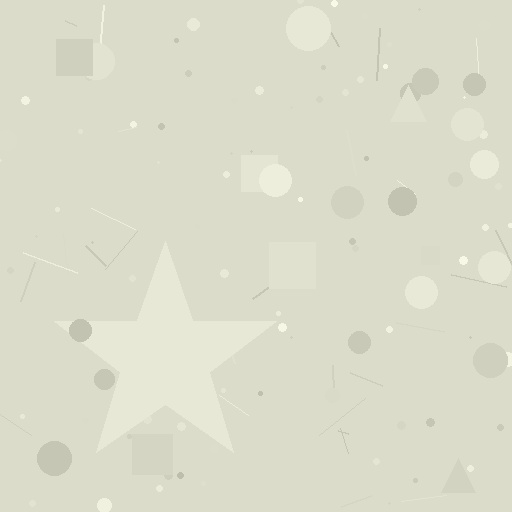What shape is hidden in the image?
A star is hidden in the image.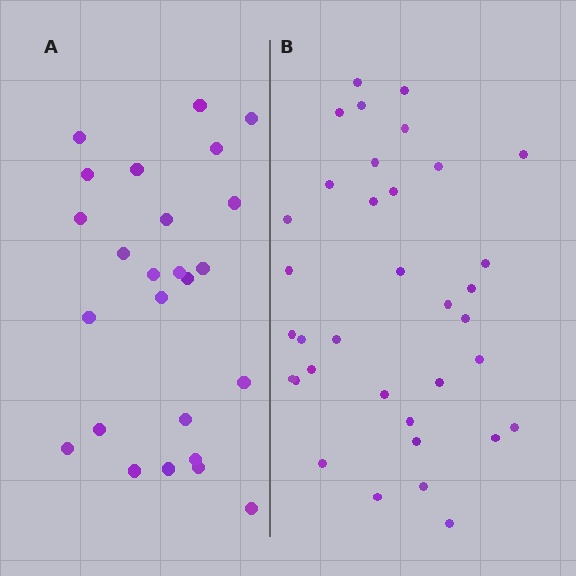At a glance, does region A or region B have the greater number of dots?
Region B (the right region) has more dots.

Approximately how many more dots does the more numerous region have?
Region B has roughly 10 or so more dots than region A.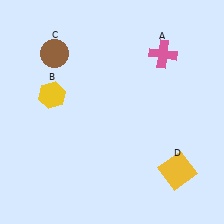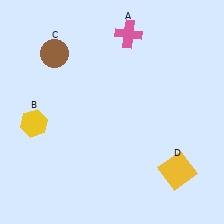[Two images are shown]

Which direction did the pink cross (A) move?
The pink cross (A) moved left.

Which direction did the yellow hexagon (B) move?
The yellow hexagon (B) moved down.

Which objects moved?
The objects that moved are: the pink cross (A), the yellow hexagon (B).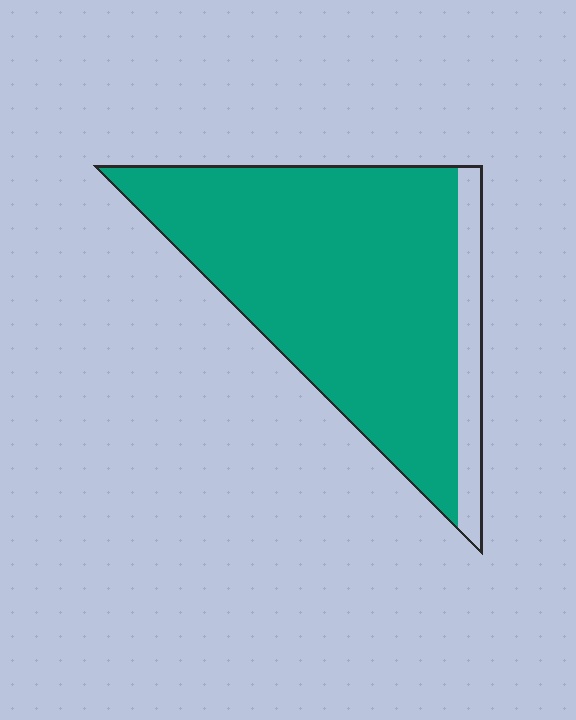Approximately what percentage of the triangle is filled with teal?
Approximately 90%.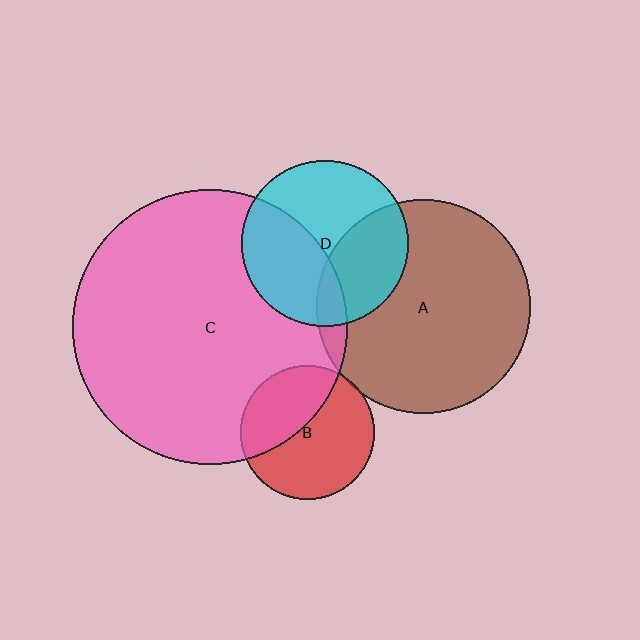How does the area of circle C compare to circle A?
Approximately 1.7 times.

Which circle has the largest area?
Circle C (pink).